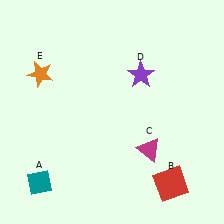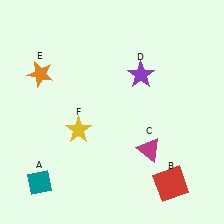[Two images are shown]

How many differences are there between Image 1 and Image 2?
There is 1 difference between the two images.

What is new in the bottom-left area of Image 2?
A yellow star (F) was added in the bottom-left area of Image 2.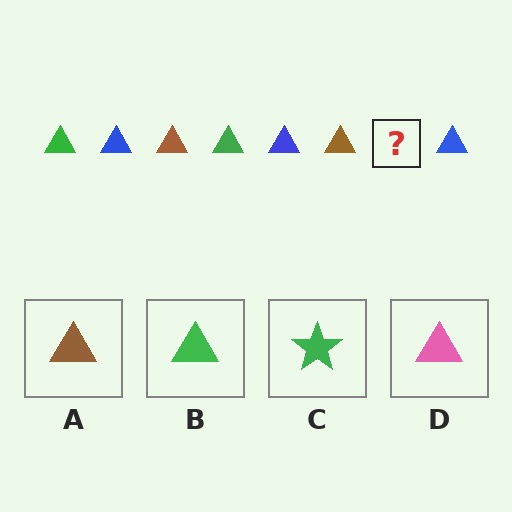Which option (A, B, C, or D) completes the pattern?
B.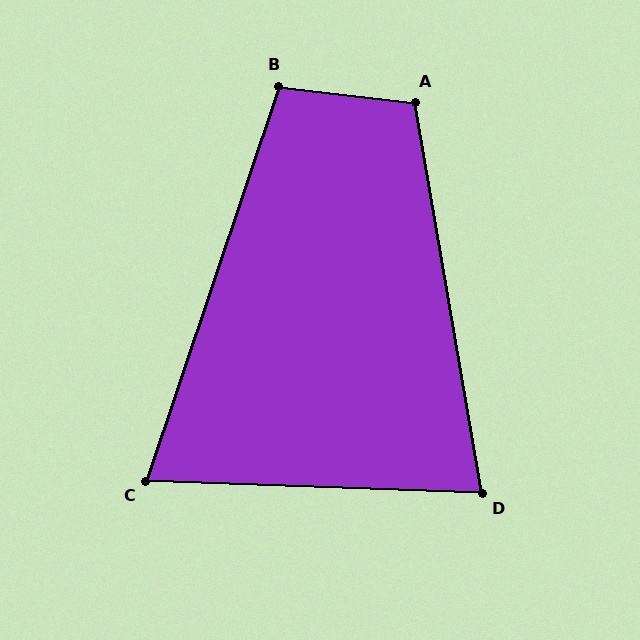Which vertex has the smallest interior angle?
C, at approximately 73 degrees.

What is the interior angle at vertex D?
Approximately 78 degrees (acute).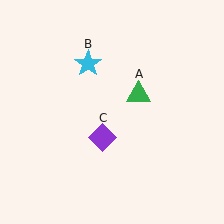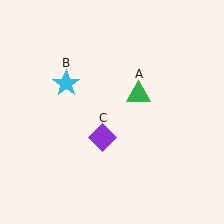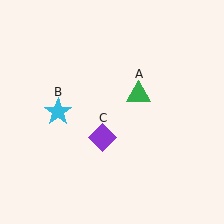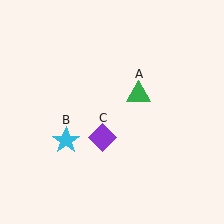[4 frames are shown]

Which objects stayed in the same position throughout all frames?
Green triangle (object A) and purple diamond (object C) remained stationary.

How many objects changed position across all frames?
1 object changed position: cyan star (object B).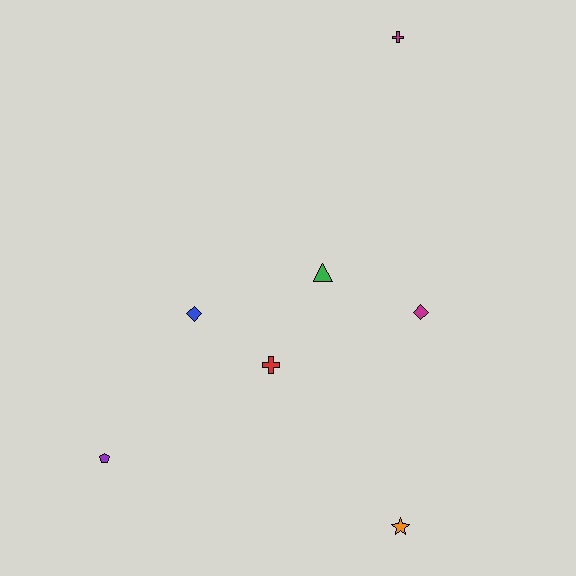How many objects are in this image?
There are 7 objects.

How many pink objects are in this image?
There are no pink objects.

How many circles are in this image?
There are no circles.